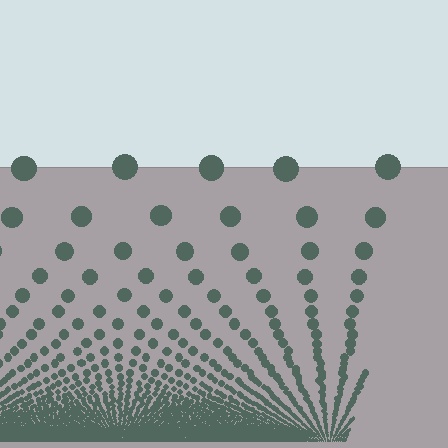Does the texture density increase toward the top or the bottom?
Density increases toward the bottom.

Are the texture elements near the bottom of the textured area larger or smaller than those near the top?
Smaller. The gradient is inverted — elements near the bottom are smaller and denser.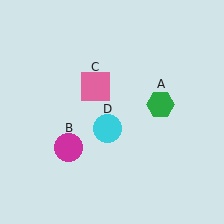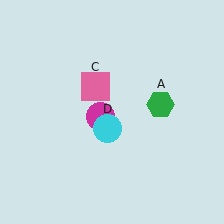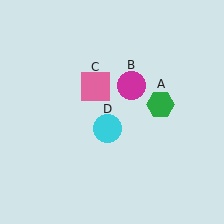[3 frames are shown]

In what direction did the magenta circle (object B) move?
The magenta circle (object B) moved up and to the right.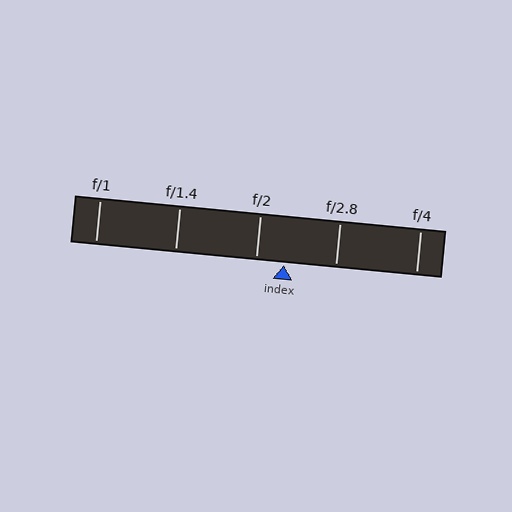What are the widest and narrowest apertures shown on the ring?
The widest aperture shown is f/1 and the narrowest is f/4.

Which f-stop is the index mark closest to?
The index mark is closest to f/2.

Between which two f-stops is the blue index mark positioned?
The index mark is between f/2 and f/2.8.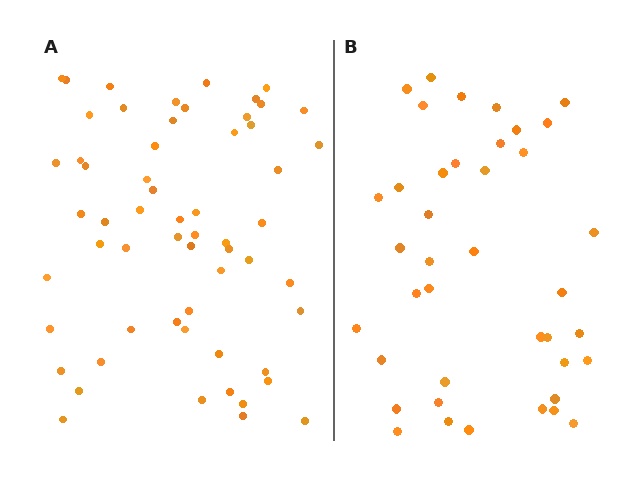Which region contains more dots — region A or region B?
Region A (the left region) has more dots.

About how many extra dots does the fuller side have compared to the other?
Region A has approximately 20 more dots than region B.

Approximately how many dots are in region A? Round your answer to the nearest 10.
About 60 dots. (The exact count is 59, which rounds to 60.)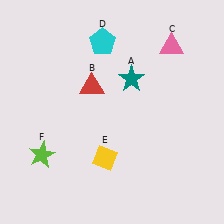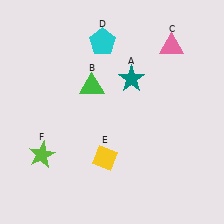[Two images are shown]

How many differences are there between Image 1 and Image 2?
There is 1 difference between the two images.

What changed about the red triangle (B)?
In Image 1, B is red. In Image 2, it changed to green.